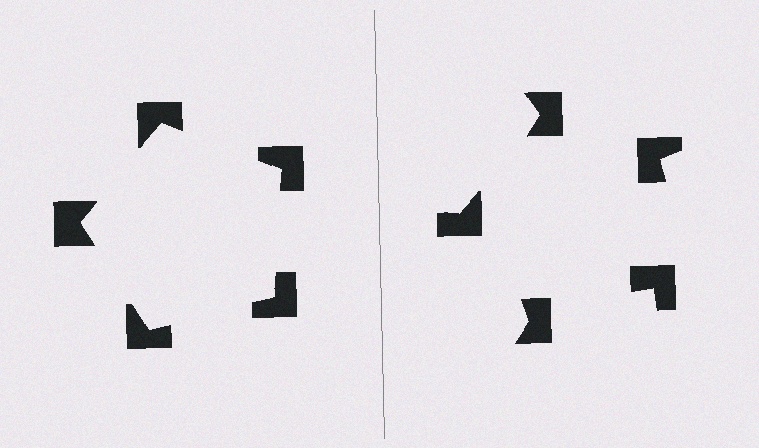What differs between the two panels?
The notched squares are positioned identically on both sides; only the wedge orientations differ. On the left they align to a pentagon; on the right they are misaligned.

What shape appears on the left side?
An illusory pentagon.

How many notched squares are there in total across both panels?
10 — 5 on each side.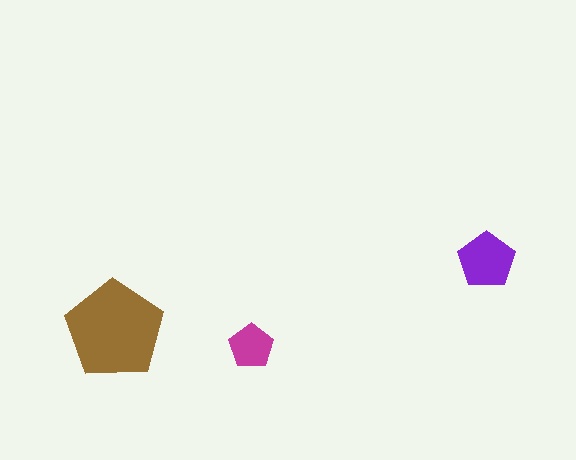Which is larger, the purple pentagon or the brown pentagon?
The brown one.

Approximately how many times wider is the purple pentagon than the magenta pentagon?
About 1.5 times wider.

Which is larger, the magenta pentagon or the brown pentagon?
The brown one.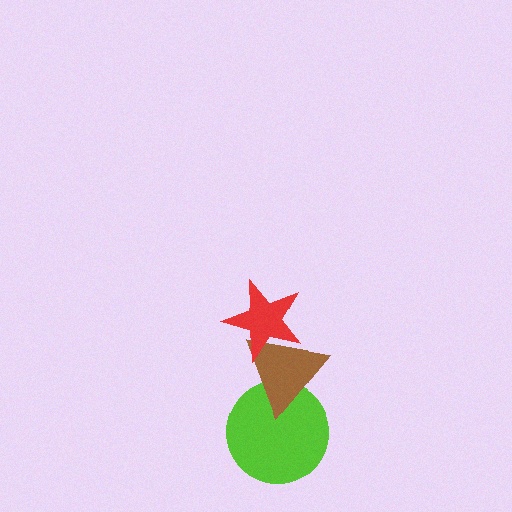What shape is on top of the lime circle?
The brown triangle is on top of the lime circle.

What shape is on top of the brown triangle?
The red star is on top of the brown triangle.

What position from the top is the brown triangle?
The brown triangle is 2nd from the top.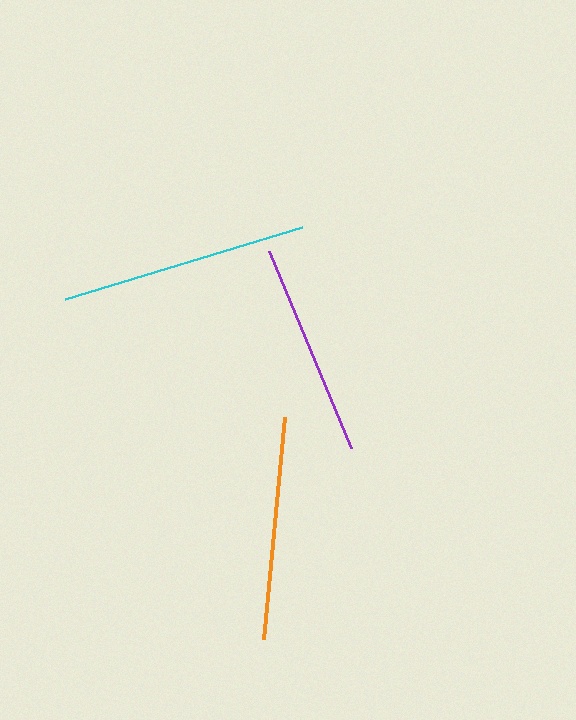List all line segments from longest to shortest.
From longest to shortest: cyan, orange, purple.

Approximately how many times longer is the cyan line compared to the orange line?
The cyan line is approximately 1.1 times the length of the orange line.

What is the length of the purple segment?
The purple segment is approximately 213 pixels long.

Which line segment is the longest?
The cyan line is the longest at approximately 247 pixels.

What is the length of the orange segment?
The orange segment is approximately 223 pixels long.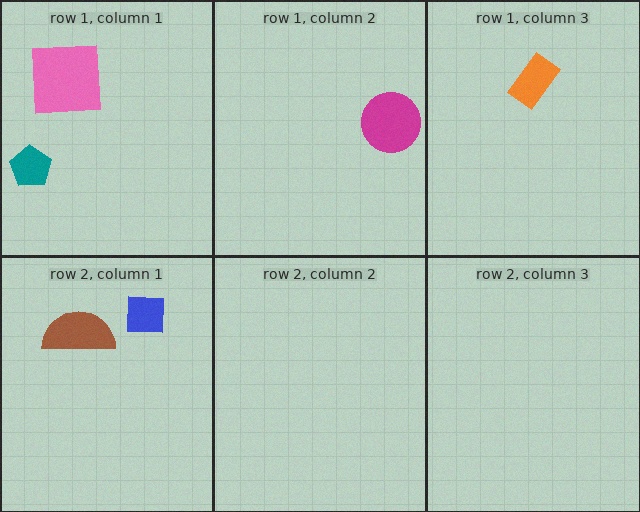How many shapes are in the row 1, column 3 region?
1.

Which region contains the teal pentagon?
The row 1, column 1 region.